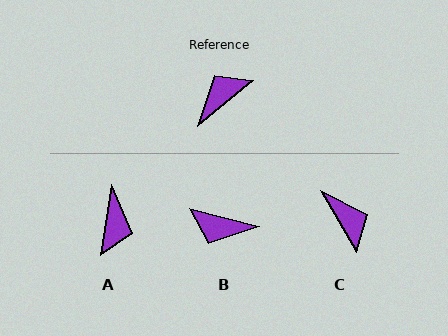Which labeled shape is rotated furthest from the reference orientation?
A, about 139 degrees away.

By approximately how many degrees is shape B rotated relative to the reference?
Approximately 126 degrees counter-clockwise.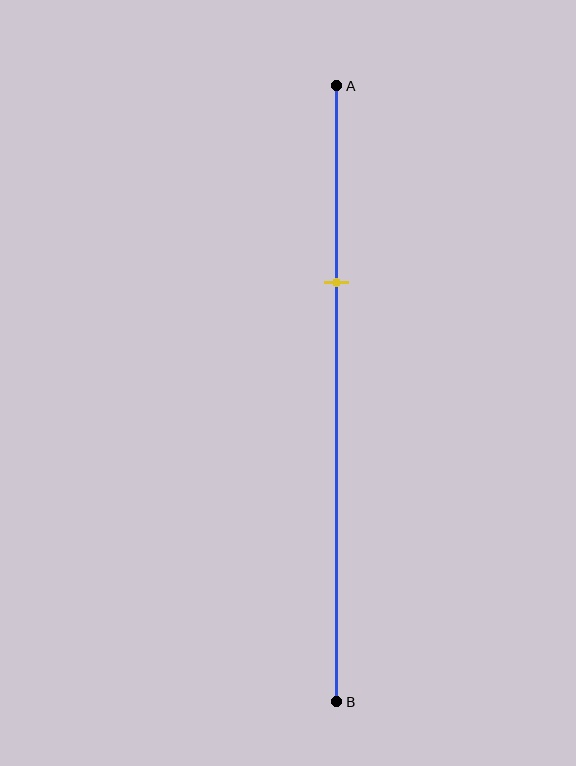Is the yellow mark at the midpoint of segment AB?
No, the mark is at about 30% from A, not at the 50% midpoint.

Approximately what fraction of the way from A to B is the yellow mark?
The yellow mark is approximately 30% of the way from A to B.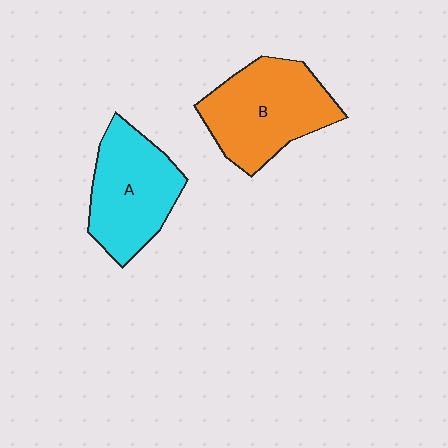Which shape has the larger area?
Shape B (orange).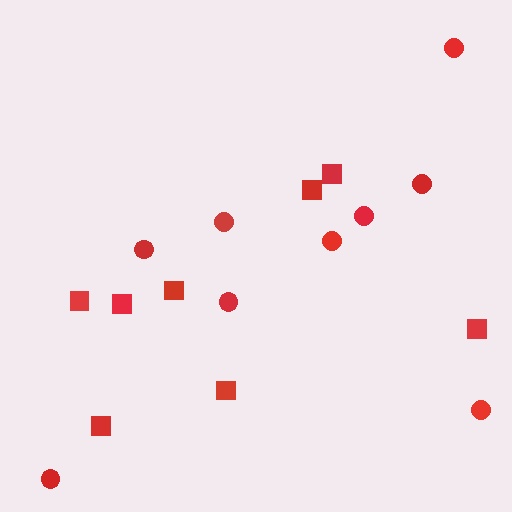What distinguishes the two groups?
There are 2 groups: one group of squares (8) and one group of circles (9).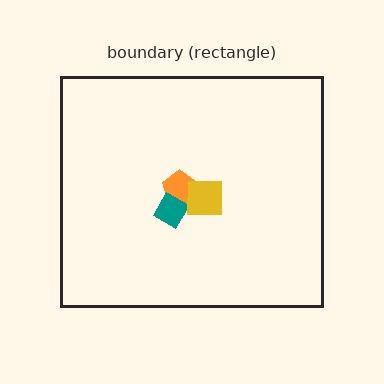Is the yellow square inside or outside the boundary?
Inside.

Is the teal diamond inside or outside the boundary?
Inside.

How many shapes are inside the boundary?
3 inside, 0 outside.